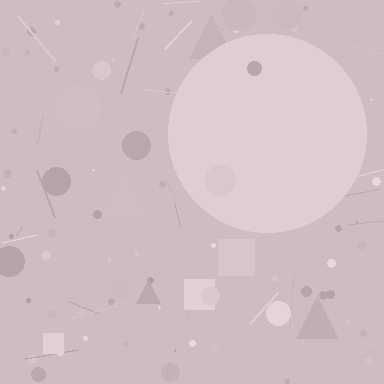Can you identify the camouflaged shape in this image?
The camouflaged shape is a circle.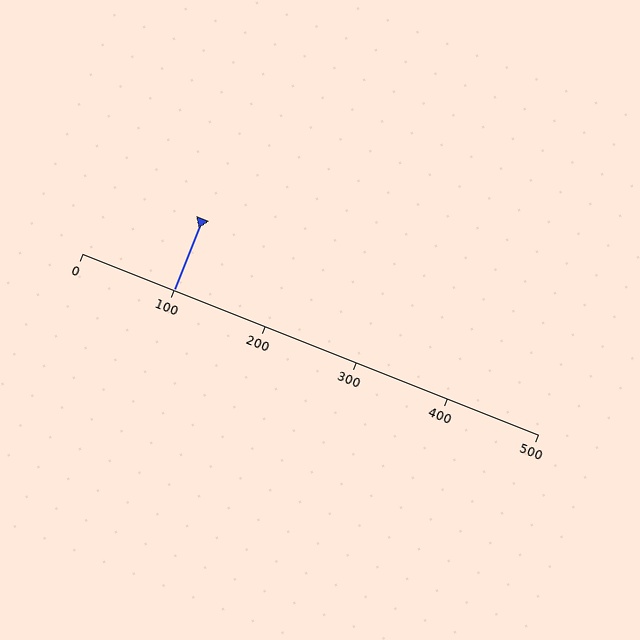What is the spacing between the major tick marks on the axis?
The major ticks are spaced 100 apart.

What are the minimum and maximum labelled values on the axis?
The axis runs from 0 to 500.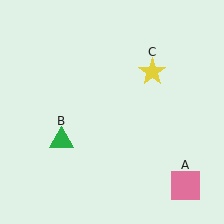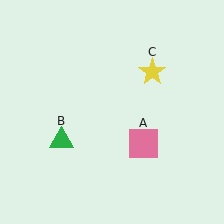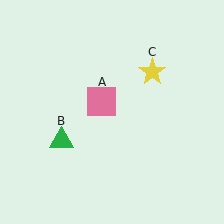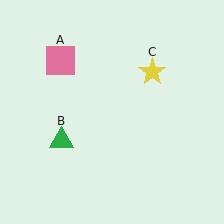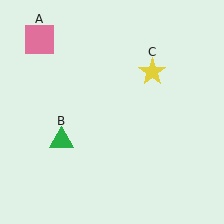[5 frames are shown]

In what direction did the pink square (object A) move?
The pink square (object A) moved up and to the left.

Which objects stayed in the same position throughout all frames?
Green triangle (object B) and yellow star (object C) remained stationary.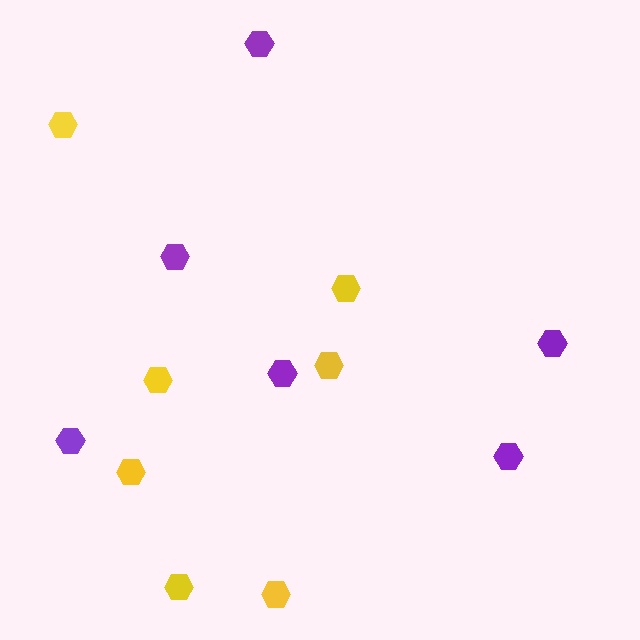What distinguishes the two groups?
There are 2 groups: one group of purple hexagons (6) and one group of yellow hexagons (7).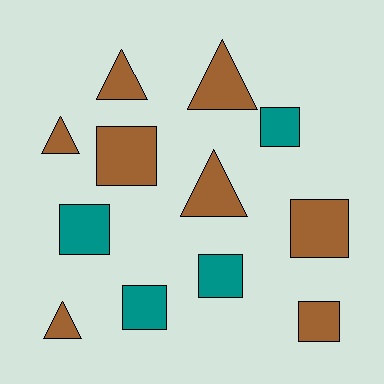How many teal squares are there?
There are 4 teal squares.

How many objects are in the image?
There are 12 objects.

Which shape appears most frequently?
Square, with 7 objects.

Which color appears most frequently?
Brown, with 8 objects.